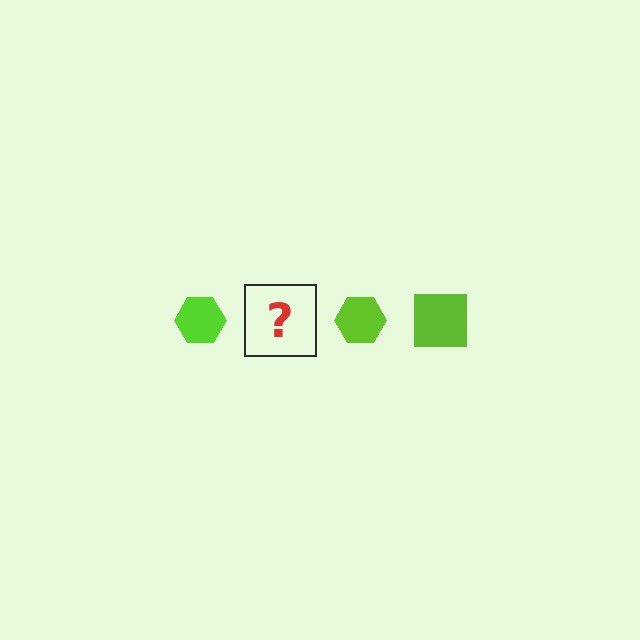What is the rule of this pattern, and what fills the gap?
The rule is that the pattern cycles through hexagon, square shapes in lime. The gap should be filled with a lime square.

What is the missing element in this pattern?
The missing element is a lime square.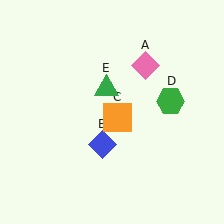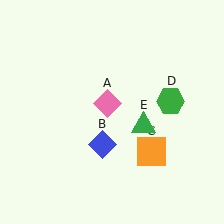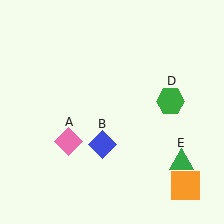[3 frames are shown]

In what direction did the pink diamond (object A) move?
The pink diamond (object A) moved down and to the left.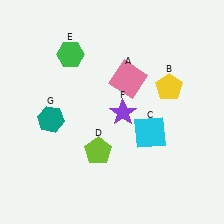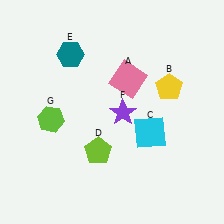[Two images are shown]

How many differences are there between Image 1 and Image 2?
There are 2 differences between the two images.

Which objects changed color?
E changed from green to teal. G changed from teal to lime.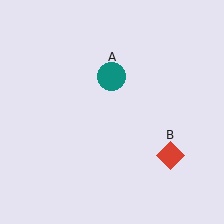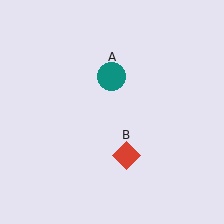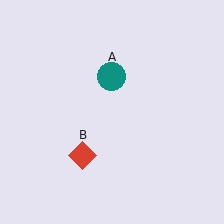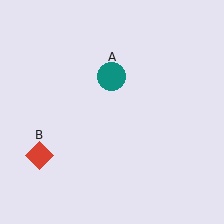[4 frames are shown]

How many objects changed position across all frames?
1 object changed position: red diamond (object B).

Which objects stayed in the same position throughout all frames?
Teal circle (object A) remained stationary.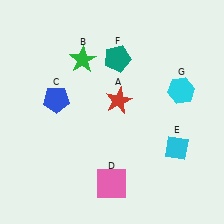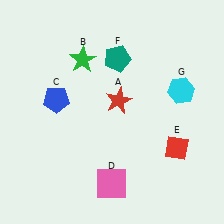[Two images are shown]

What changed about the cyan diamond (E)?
In Image 1, E is cyan. In Image 2, it changed to red.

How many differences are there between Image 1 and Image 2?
There is 1 difference between the two images.